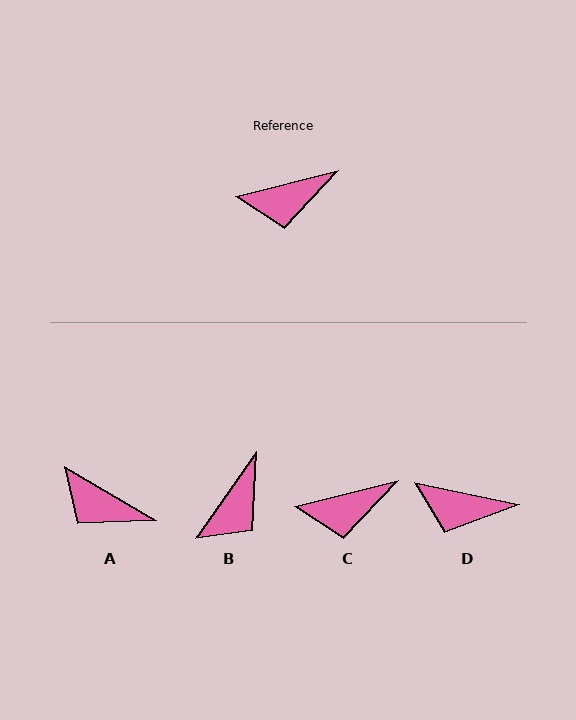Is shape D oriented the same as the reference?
No, it is off by about 26 degrees.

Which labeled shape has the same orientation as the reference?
C.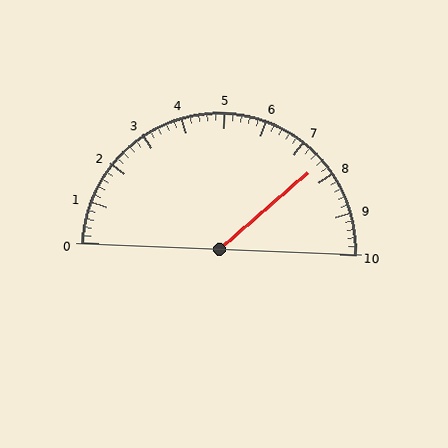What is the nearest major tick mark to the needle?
The nearest major tick mark is 8.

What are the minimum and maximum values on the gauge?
The gauge ranges from 0 to 10.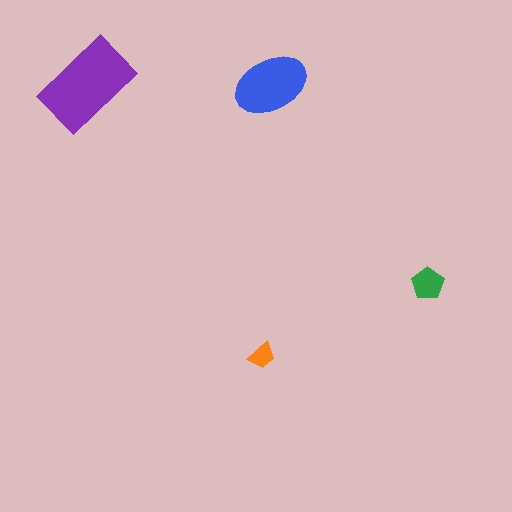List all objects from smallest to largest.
The orange trapezoid, the green pentagon, the blue ellipse, the purple rectangle.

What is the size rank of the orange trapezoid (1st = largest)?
4th.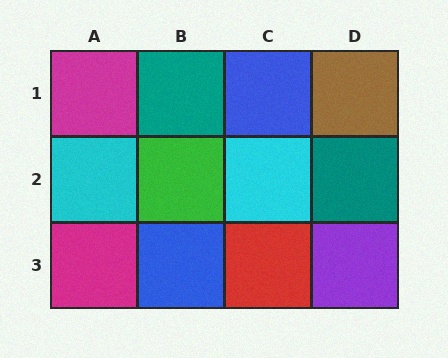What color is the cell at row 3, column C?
Red.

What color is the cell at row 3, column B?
Blue.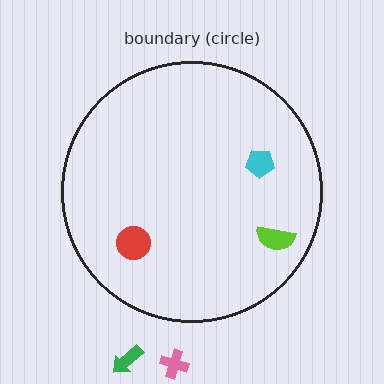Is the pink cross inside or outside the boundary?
Outside.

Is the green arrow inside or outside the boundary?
Outside.